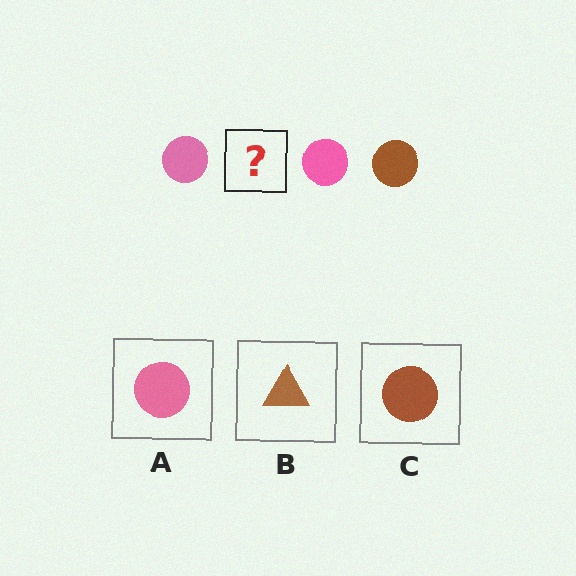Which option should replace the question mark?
Option C.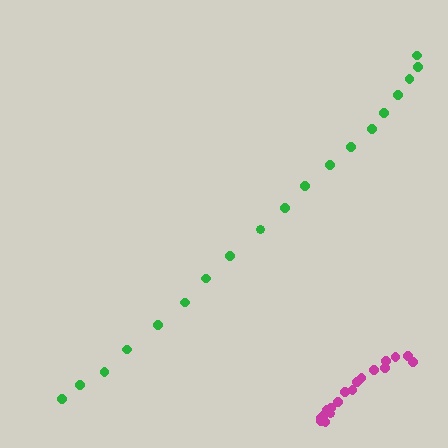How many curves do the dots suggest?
There are 2 distinct paths.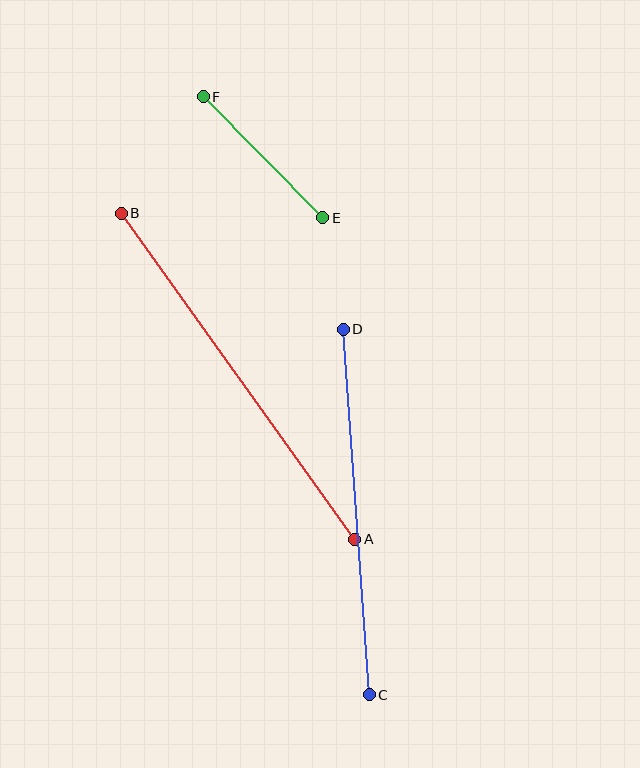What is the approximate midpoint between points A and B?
The midpoint is at approximately (238, 376) pixels.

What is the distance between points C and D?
The distance is approximately 366 pixels.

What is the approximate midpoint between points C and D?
The midpoint is at approximately (356, 512) pixels.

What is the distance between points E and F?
The distance is approximately 170 pixels.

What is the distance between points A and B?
The distance is approximately 401 pixels.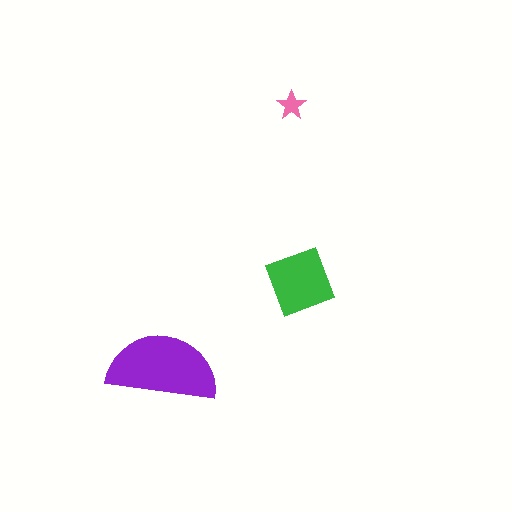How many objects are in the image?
There are 3 objects in the image.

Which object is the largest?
The purple semicircle.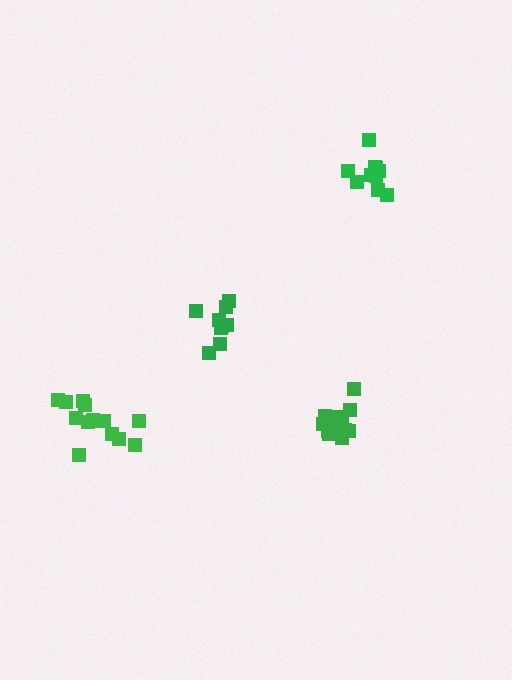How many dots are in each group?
Group 1: 14 dots, Group 2: 14 dots, Group 3: 10 dots, Group 4: 9 dots (47 total).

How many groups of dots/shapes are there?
There are 4 groups.